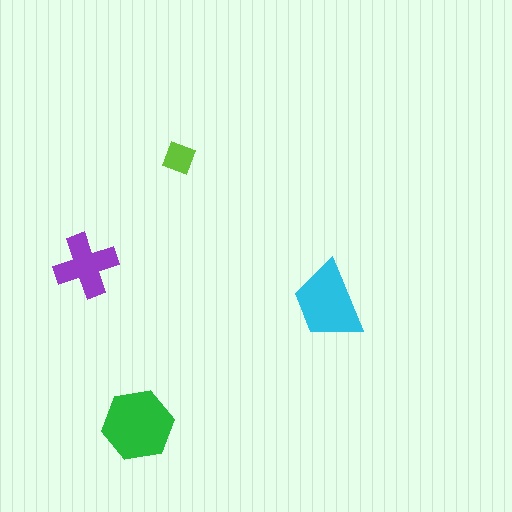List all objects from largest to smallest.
The green hexagon, the cyan trapezoid, the purple cross, the lime diamond.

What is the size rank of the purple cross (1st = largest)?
3rd.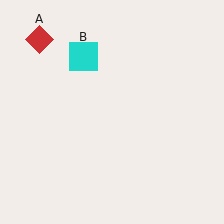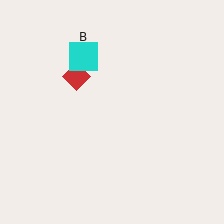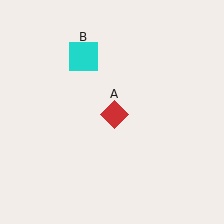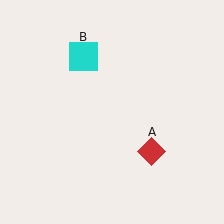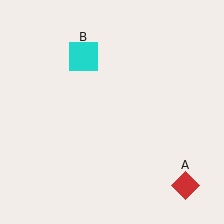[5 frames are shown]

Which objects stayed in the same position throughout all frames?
Cyan square (object B) remained stationary.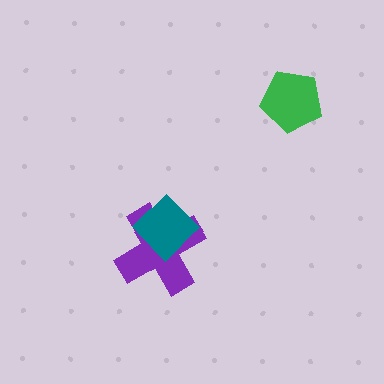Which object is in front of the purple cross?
The teal diamond is in front of the purple cross.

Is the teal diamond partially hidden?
No, no other shape covers it.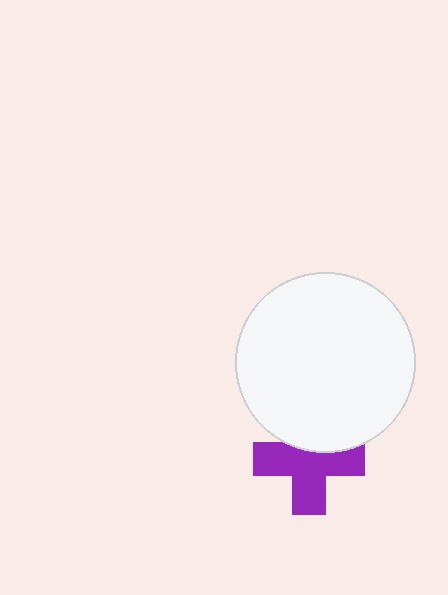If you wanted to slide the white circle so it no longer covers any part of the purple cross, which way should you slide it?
Slide it up — that is the most direct way to separate the two shapes.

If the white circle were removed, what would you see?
You would see the complete purple cross.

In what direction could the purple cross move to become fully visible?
The purple cross could move down. That would shift it out from behind the white circle entirely.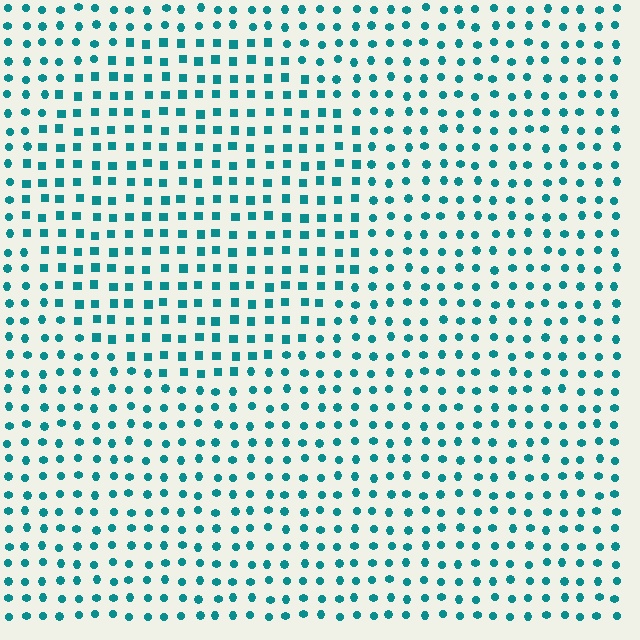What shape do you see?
I see a circle.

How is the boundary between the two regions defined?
The boundary is defined by a change in element shape: squares inside vs. circles outside. All elements share the same color and spacing.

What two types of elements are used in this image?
The image uses squares inside the circle region and circles outside it.